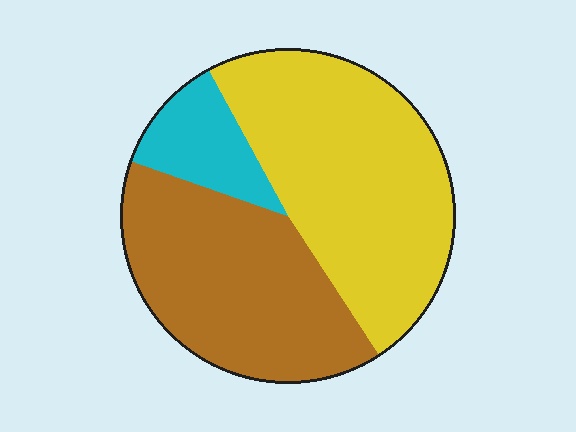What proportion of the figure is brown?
Brown covers roughly 40% of the figure.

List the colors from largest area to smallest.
From largest to smallest: yellow, brown, cyan.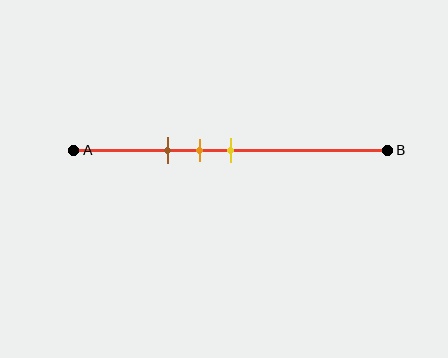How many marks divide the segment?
There are 3 marks dividing the segment.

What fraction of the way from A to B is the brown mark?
The brown mark is approximately 30% (0.3) of the way from A to B.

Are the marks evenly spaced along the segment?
Yes, the marks are approximately evenly spaced.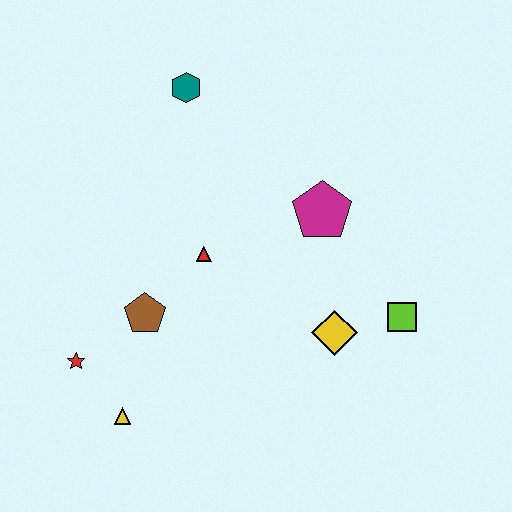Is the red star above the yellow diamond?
No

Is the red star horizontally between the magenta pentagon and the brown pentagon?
No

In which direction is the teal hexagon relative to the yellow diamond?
The teal hexagon is above the yellow diamond.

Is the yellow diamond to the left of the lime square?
Yes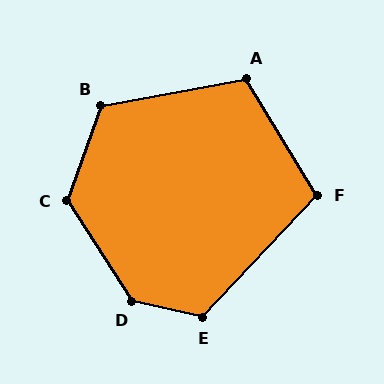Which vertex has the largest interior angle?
D, at approximately 135 degrees.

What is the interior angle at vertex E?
Approximately 121 degrees (obtuse).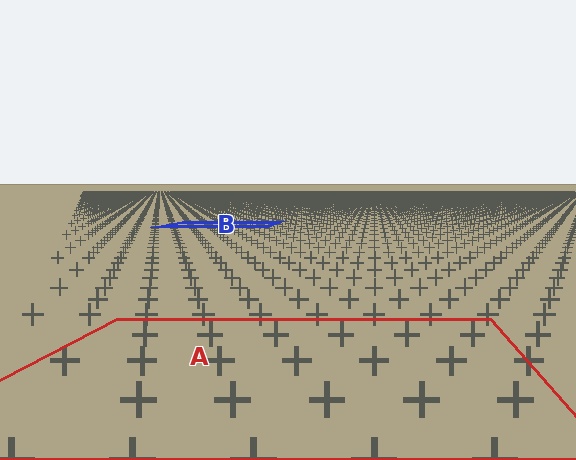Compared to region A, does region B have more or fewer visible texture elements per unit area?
Region B has more texture elements per unit area — they are packed more densely because it is farther away.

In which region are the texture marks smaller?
The texture marks are smaller in region B, because it is farther away.